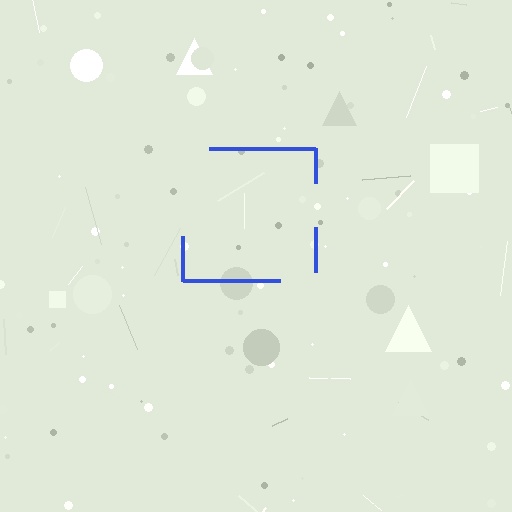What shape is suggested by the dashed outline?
The dashed outline suggests a square.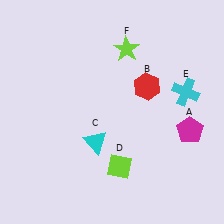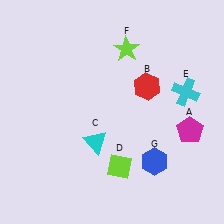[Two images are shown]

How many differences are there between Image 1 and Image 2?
There is 1 difference between the two images.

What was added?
A blue hexagon (G) was added in Image 2.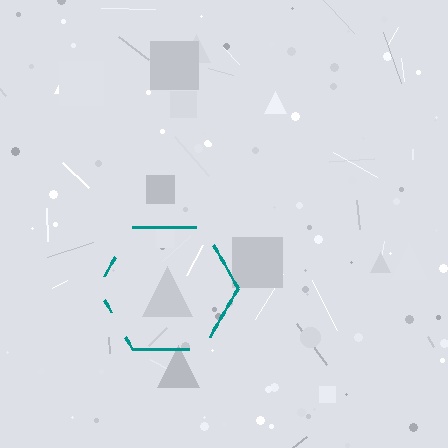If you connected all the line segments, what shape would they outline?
They would outline a hexagon.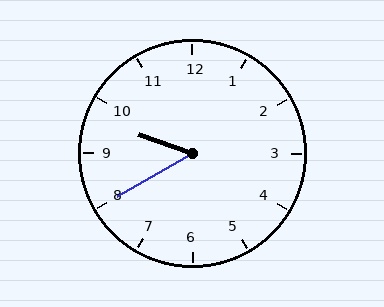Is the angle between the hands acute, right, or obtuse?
It is acute.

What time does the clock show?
9:40.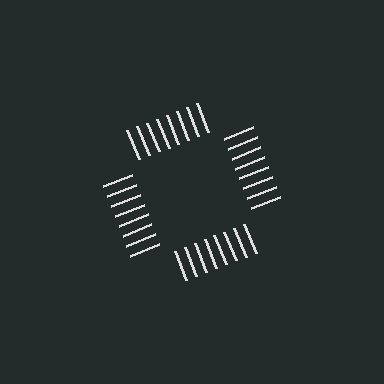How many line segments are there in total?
32 — 8 along each of the 4 edges.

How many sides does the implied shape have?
4 sides — the line-ends trace a square.